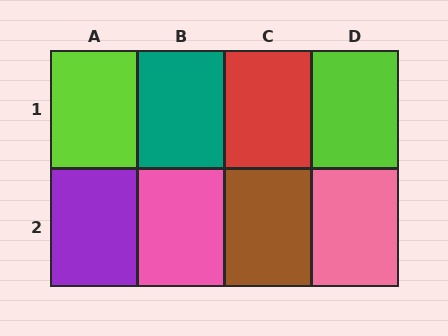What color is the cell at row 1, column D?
Lime.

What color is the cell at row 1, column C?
Red.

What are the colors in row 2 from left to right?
Purple, pink, brown, pink.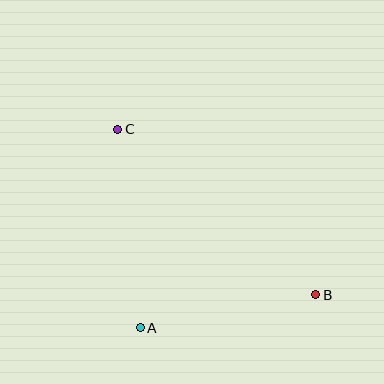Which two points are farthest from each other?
Points B and C are farthest from each other.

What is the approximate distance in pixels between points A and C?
The distance between A and C is approximately 200 pixels.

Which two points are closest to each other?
Points A and B are closest to each other.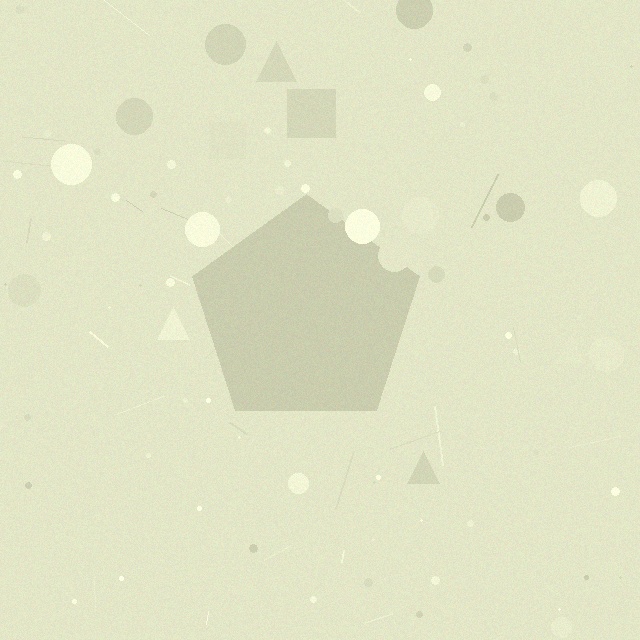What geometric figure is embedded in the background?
A pentagon is embedded in the background.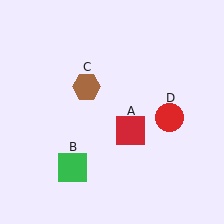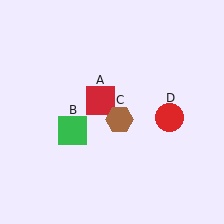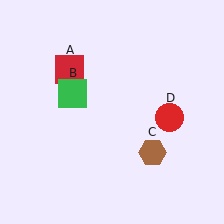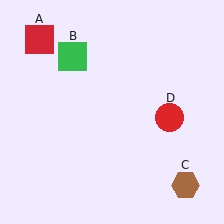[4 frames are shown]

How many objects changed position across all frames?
3 objects changed position: red square (object A), green square (object B), brown hexagon (object C).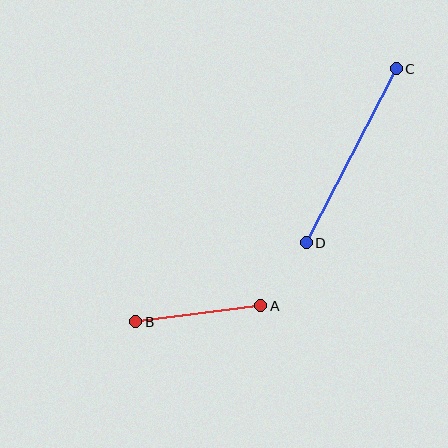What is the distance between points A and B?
The distance is approximately 126 pixels.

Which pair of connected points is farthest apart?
Points C and D are farthest apart.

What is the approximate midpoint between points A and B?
The midpoint is at approximately (198, 314) pixels.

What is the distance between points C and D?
The distance is approximately 195 pixels.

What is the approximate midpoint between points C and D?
The midpoint is at approximately (351, 156) pixels.